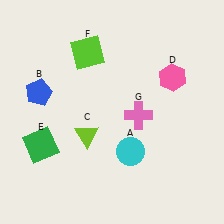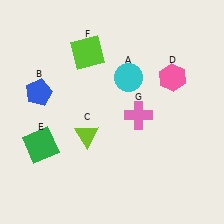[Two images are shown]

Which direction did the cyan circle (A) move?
The cyan circle (A) moved up.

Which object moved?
The cyan circle (A) moved up.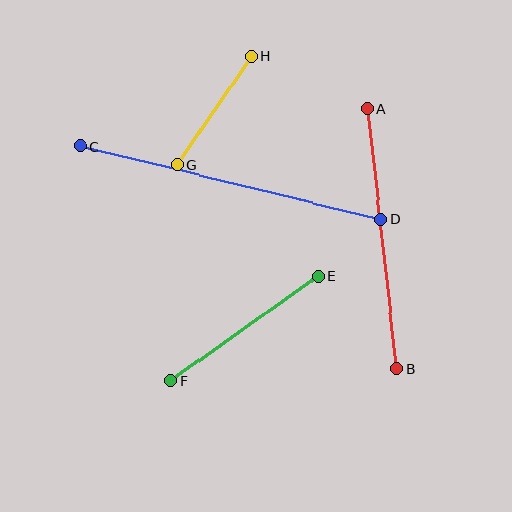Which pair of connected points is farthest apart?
Points C and D are farthest apart.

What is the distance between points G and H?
The distance is approximately 132 pixels.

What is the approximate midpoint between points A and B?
The midpoint is at approximately (382, 239) pixels.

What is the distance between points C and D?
The distance is approximately 310 pixels.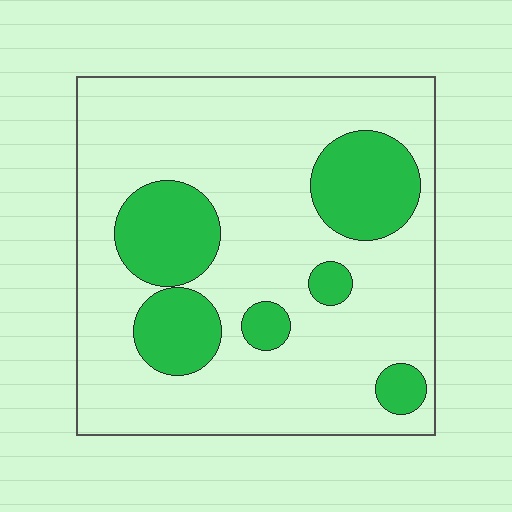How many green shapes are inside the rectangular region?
6.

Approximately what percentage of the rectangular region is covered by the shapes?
Approximately 25%.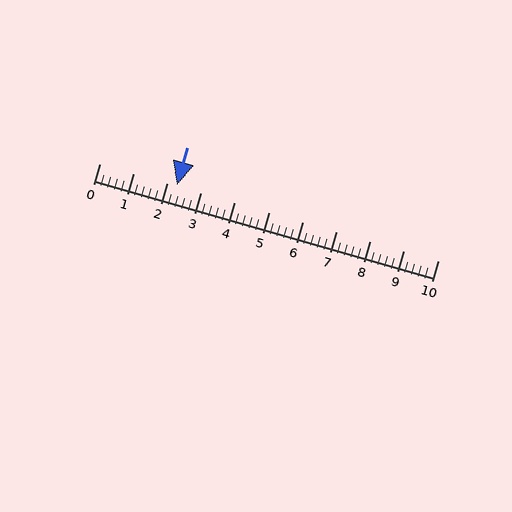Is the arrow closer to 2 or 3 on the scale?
The arrow is closer to 2.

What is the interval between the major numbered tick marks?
The major tick marks are spaced 1 units apart.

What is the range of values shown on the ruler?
The ruler shows values from 0 to 10.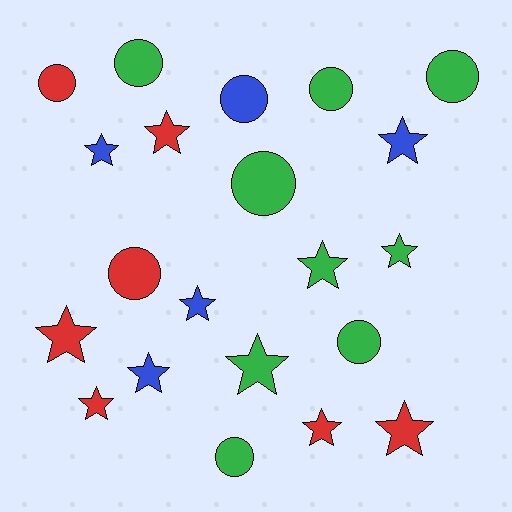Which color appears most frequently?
Green, with 9 objects.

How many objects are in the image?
There are 21 objects.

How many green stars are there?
There are 3 green stars.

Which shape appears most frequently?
Star, with 12 objects.